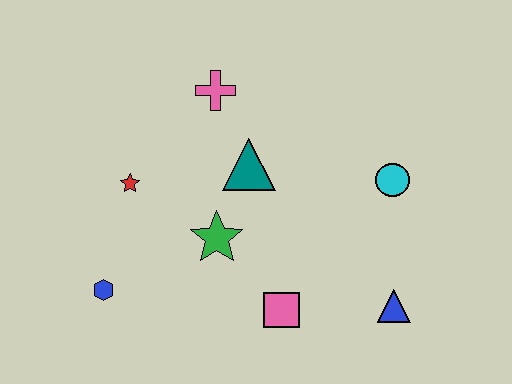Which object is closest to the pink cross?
The teal triangle is closest to the pink cross.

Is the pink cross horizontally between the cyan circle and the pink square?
No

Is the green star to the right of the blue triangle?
No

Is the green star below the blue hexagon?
No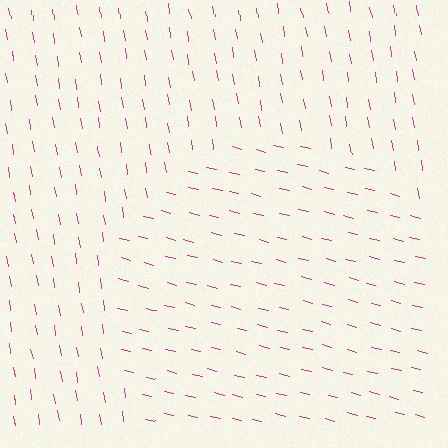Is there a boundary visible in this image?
Yes, there is a texture boundary formed by a change in line orientation.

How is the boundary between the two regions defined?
The boundary is defined purely by a change in line orientation (approximately 66 degrees difference). All lines are the same color and thickness.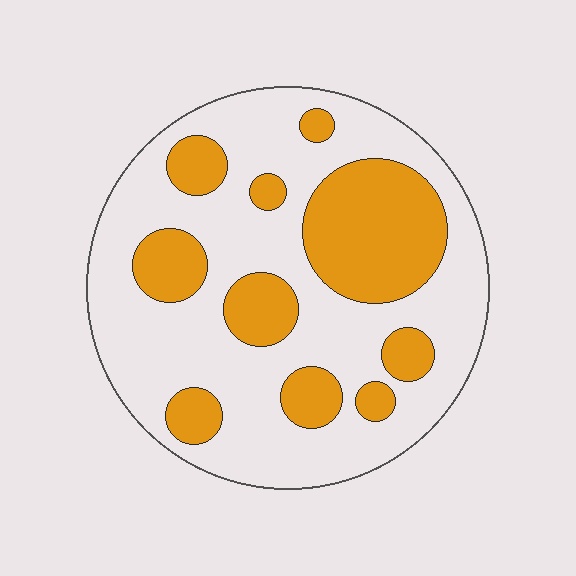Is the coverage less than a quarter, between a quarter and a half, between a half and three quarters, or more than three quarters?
Between a quarter and a half.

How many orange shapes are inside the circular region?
10.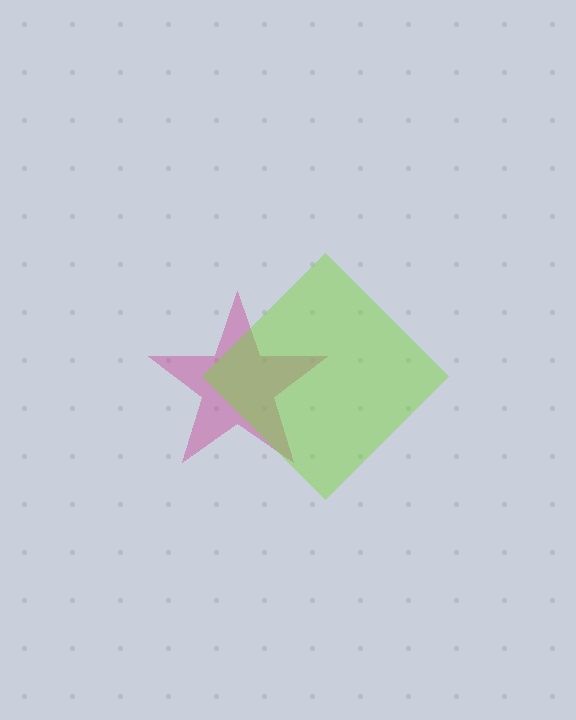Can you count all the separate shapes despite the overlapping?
Yes, there are 2 separate shapes.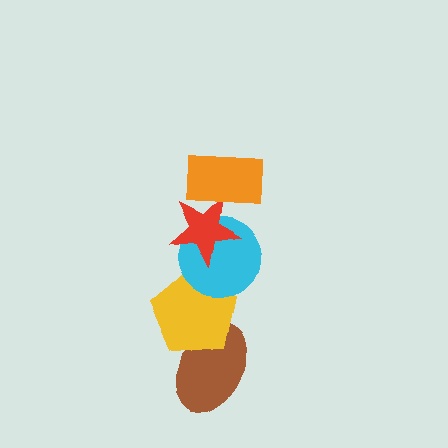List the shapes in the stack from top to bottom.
From top to bottom: the orange rectangle, the red star, the cyan circle, the yellow pentagon, the brown ellipse.